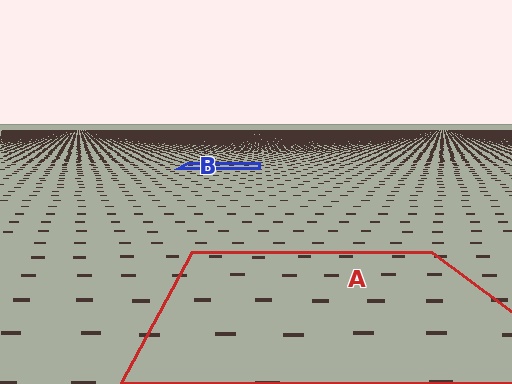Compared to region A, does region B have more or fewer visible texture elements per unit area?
Region B has more texture elements per unit area — they are packed more densely because it is farther away.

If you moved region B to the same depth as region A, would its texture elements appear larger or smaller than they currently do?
They would appear larger. At a closer depth, the same texture elements are projected at a bigger on-screen size.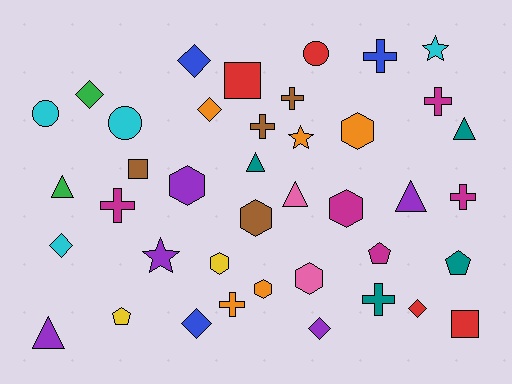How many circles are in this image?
There are 3 circles.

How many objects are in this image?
There are 40 objects.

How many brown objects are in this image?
There are 4 brown objects.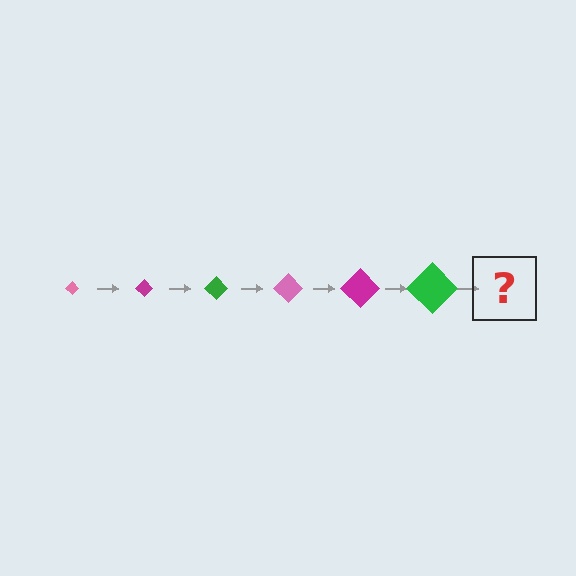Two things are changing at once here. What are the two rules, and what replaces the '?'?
The two rules are that the diamond grows larger each step and the color cycles through pink, magenta, and green. The '?' should be a pink diamond, larger than the previous one.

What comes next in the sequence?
The next element should be a pink diamond, larger than the previous one.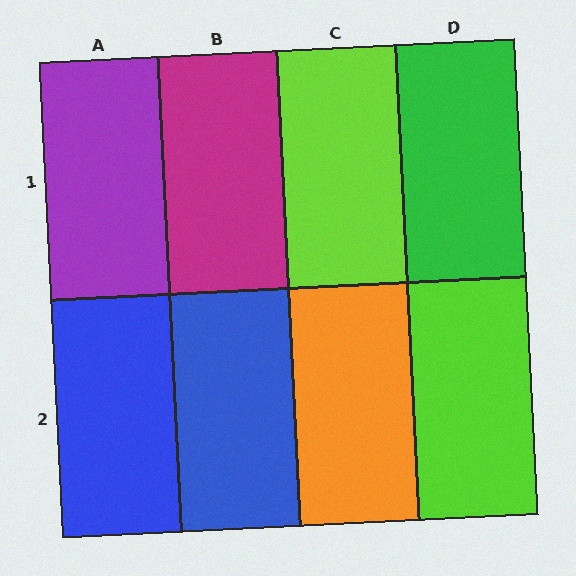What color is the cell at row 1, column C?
Lime.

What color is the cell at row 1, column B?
Magenta.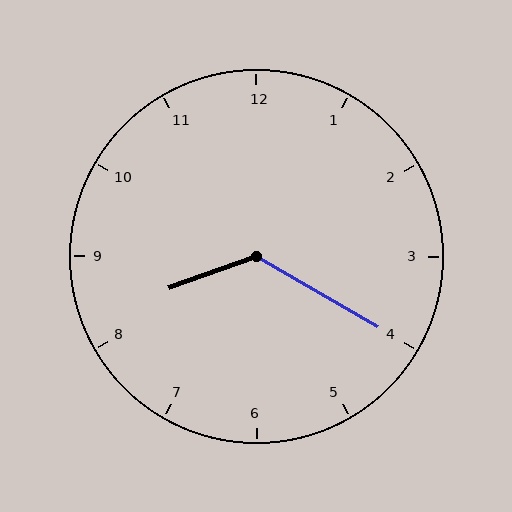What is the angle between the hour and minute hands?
Approximately 130 degrees.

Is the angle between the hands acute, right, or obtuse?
It is obtuse.